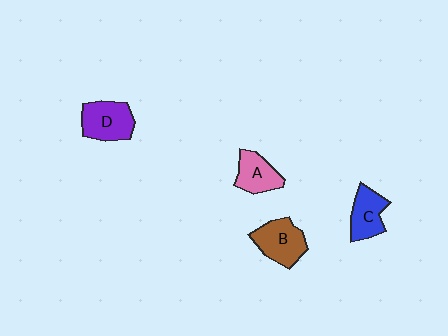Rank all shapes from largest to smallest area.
From largest to smallest: B (brown), D (purple), C (blue), A (pink).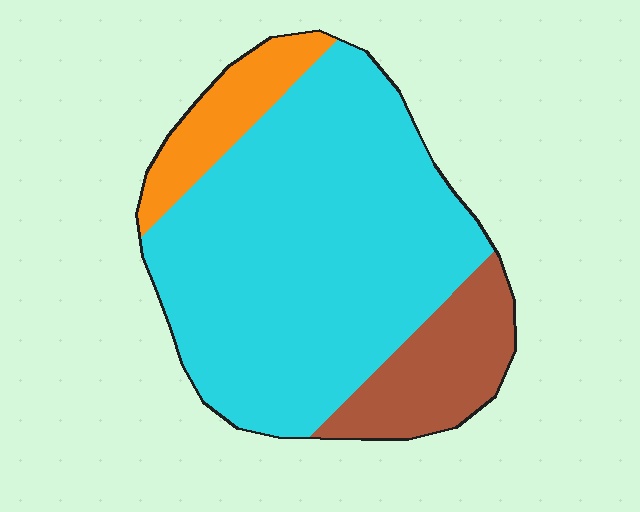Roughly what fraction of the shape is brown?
Brown covers around 15% of the shape.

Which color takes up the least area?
Orange, at roughly 10%.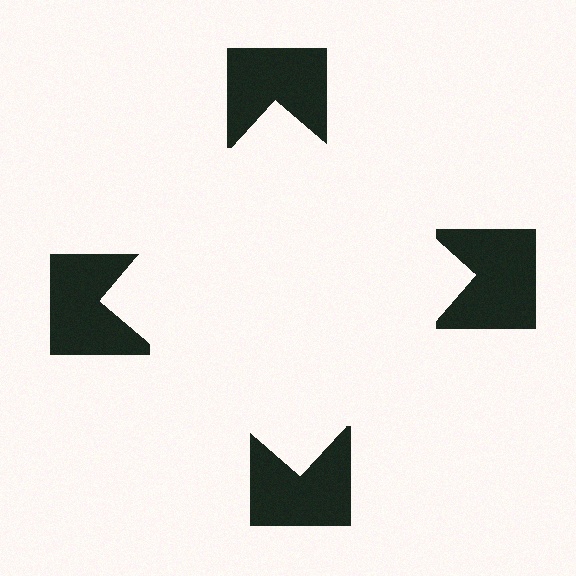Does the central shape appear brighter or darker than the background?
It typically appears slightly brighter than the background, even though no actual brightness change is drawn.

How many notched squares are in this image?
There are 4 — one at each vertex of the illusory square.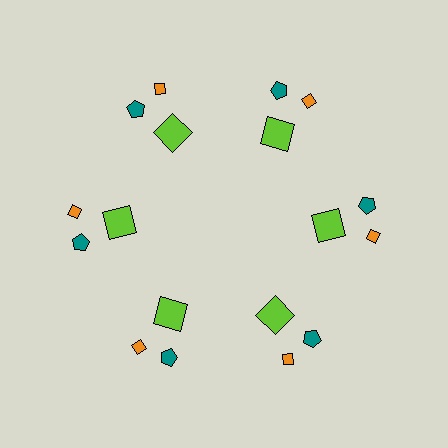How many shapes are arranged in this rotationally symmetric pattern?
There are 18 shapes, arranged in 6 groups of 3.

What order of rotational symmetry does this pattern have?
This pattern has 6-fold rotational symmetry.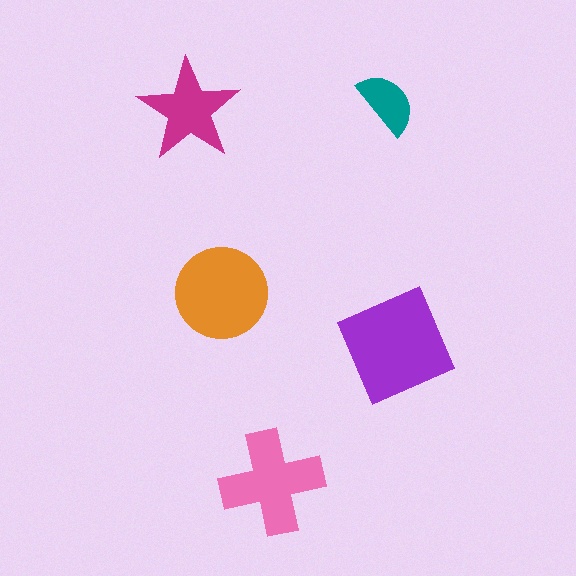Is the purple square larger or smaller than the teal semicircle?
Larger.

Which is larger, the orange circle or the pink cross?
The orange circle.